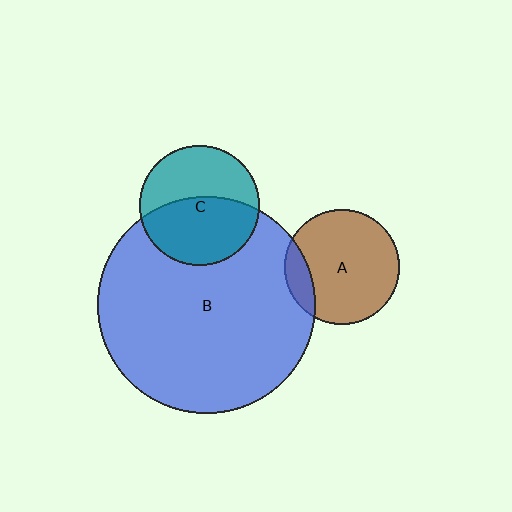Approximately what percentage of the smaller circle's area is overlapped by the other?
Approximately 15%.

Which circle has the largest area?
Circle B (blue).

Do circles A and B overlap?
Yes.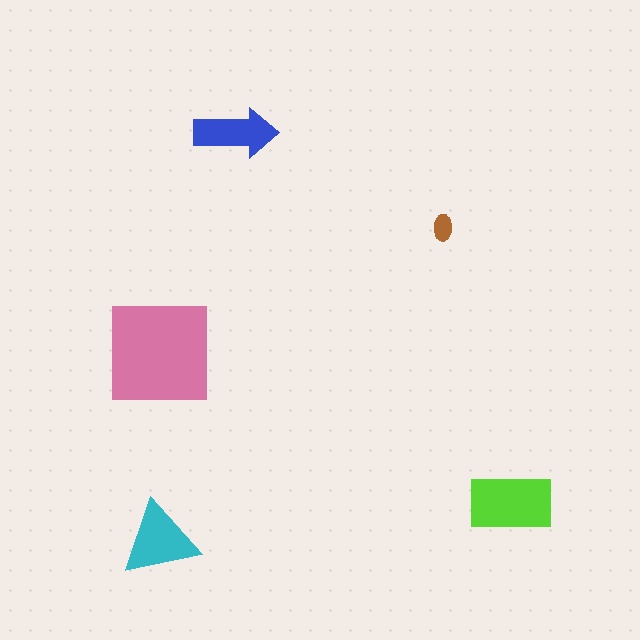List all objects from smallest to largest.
The brown ellipse, the blue arrow, the cyan triangle, the lime rectangle, the pink square.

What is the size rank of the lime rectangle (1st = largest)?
2nd.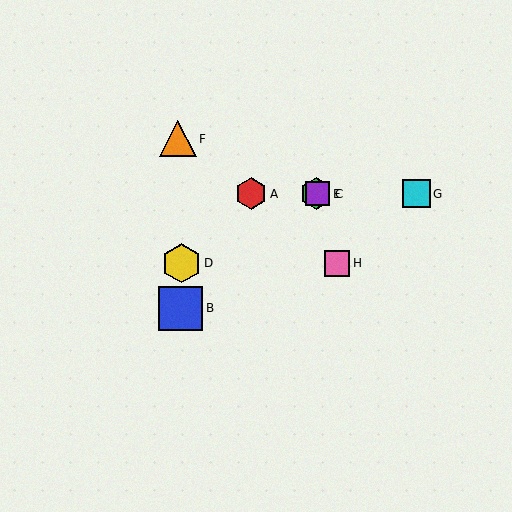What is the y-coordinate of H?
Object H is at y≈263.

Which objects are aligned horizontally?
Objects A, C, E, G are aligned horizontally.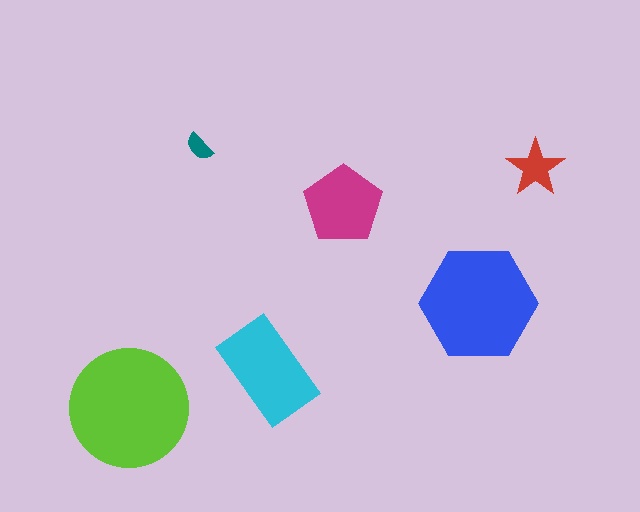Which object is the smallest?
The teal semicircle.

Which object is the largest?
The lime circle.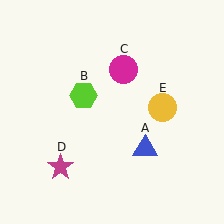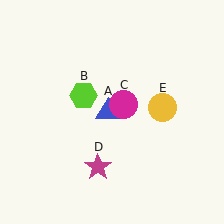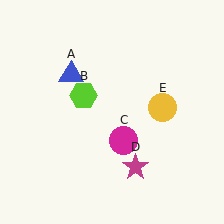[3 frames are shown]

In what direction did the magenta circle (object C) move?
The magenta circle (object C) moved down.